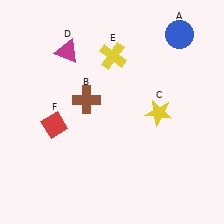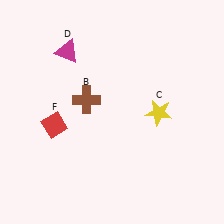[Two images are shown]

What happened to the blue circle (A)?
The blue circle (A) was removed in Image 2. It was in the top-right area of Image 1.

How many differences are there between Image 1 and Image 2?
There are 2 differences between the two images.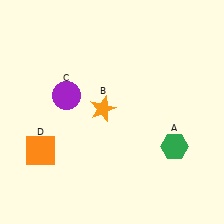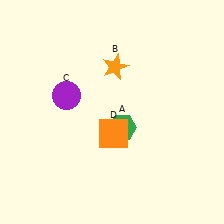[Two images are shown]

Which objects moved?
The objects that moved are: the green hexagon (A), the orange star (B), the orange square (D).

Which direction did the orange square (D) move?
The orange square (D) moved right.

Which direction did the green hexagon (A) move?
The green hexagon (A) moved left.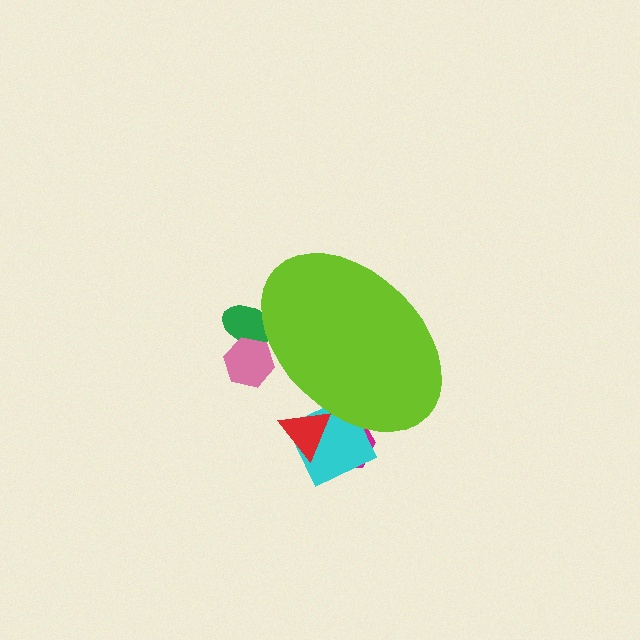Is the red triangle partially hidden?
Yes, the red triangle is partially hidden behind the lime ellipse.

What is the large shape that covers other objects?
A lime ellipse.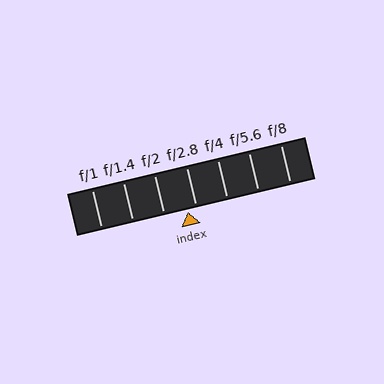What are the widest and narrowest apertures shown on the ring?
The widest aperture shown is f/1 and the narrowest is f/8.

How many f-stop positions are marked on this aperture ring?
There are 7 f-stop positions marked.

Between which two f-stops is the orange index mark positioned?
The index mark is between f/2 and f/2.8.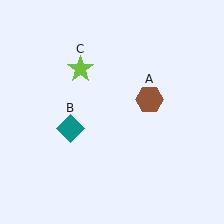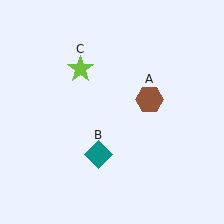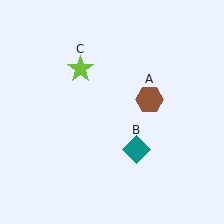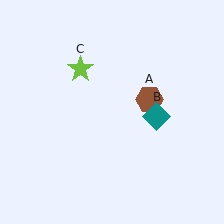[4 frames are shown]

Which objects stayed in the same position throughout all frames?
Brown hexagon (object A) and lime star (object C) remained stationary.